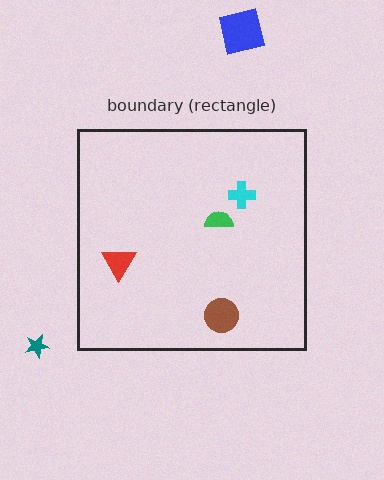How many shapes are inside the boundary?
4 inside, 2 outside.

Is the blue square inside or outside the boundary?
Outside.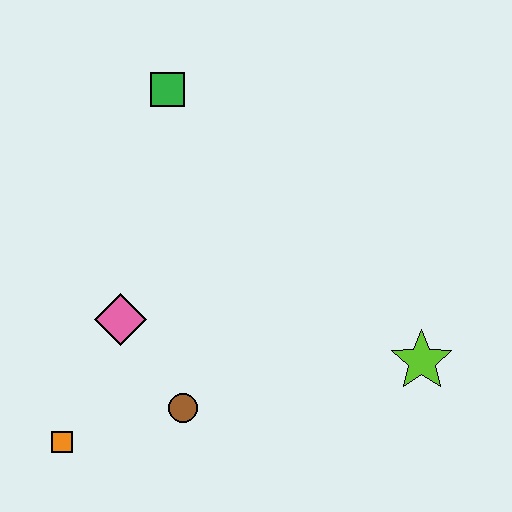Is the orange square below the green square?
Yes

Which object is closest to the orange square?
The brown circle is closest to the orange square.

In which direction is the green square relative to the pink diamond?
The green square is above the pink diamond.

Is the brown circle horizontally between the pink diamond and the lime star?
Yes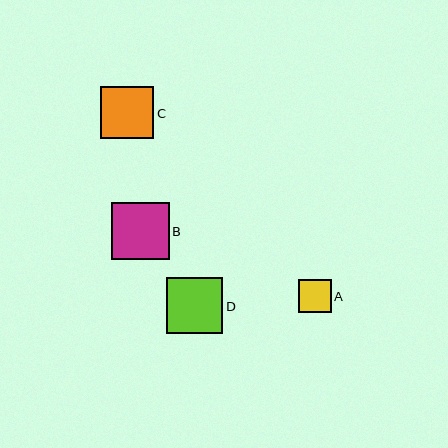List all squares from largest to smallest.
From largest to smallest: B, D, C, A.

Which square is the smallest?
Square A is the smallest with a size of approximately 33 pixels.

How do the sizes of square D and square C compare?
Square D and square C are approximately the same size.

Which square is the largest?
Square B is the largest with a size of approximately 58 pixels.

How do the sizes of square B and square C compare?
Square B and square C are approximately the same size.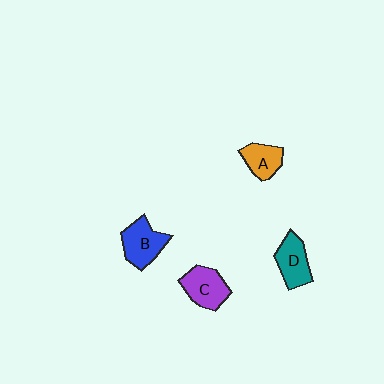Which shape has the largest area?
Shape B (blue).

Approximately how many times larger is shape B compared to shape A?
Approximately 1.4 times.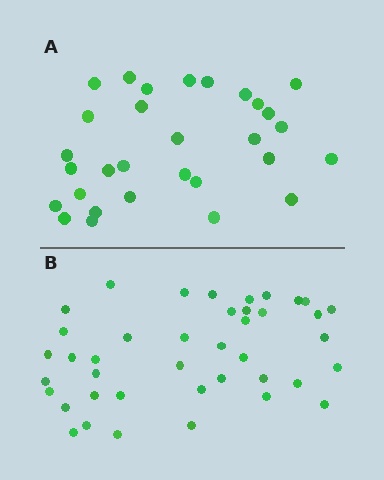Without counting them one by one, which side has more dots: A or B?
Region B (the bottom region) has more dots.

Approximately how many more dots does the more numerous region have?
Region B has roughly 12 or so more dots than region A.